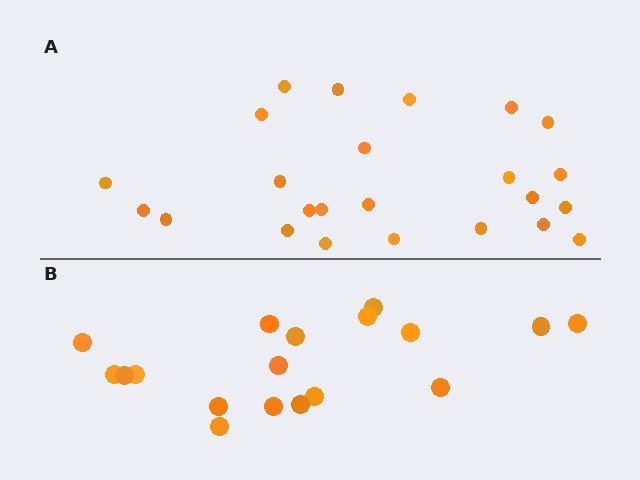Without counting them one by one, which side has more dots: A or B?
Region A (the top region) has more dots.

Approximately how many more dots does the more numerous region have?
Region A has about 6 more dots than region B.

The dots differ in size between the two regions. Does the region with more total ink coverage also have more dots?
No. Region B has more total ink coverage because its dots are larger, but region A actually contains more individual dots. Total area can be misleading — the number of items is what matters here.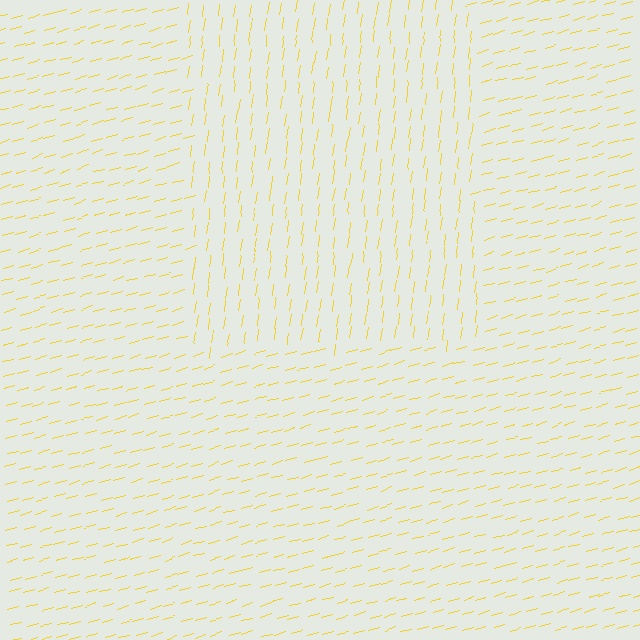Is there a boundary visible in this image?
Yes, there is a texture boundary formed by a change in line orientation.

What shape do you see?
I see a rectangle.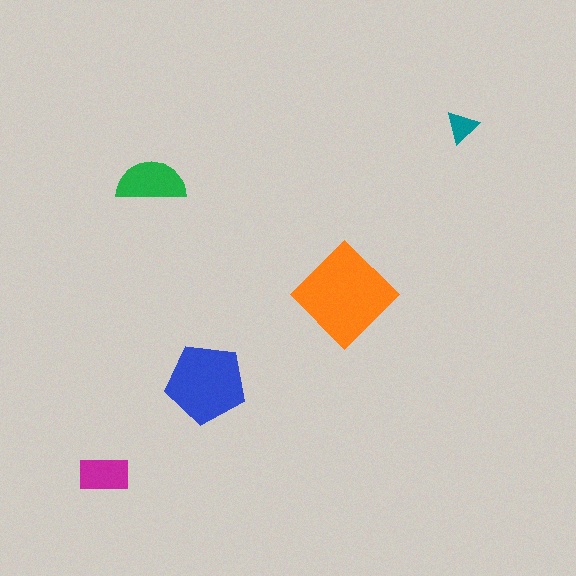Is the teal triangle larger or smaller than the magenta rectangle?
Smaller.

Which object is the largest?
The orange diamond.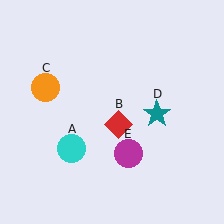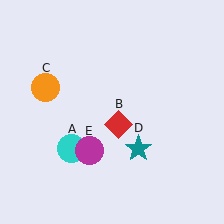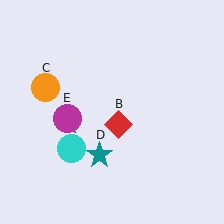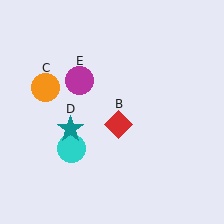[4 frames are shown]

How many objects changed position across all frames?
2 objects changed position: teal star (object D), magenta circle (object E).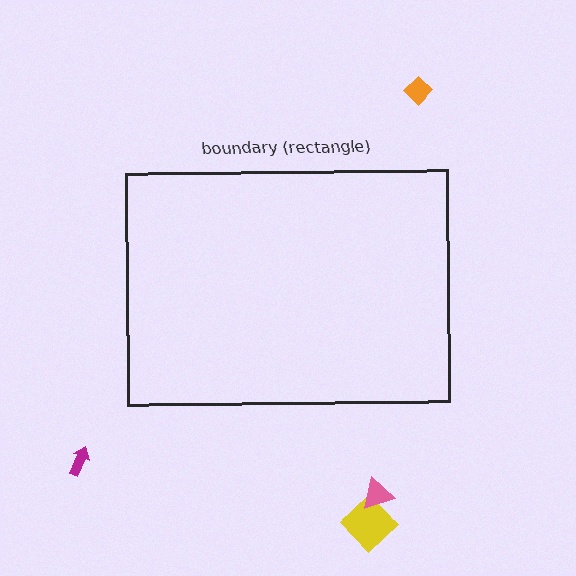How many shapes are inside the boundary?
0 inside, 4 outside.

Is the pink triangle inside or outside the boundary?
Outside.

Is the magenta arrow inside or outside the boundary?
Outside.